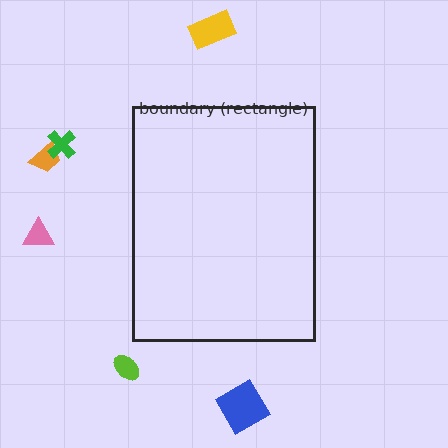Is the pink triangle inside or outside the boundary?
Outside.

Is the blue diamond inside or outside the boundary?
Outside.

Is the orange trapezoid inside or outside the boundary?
Outside.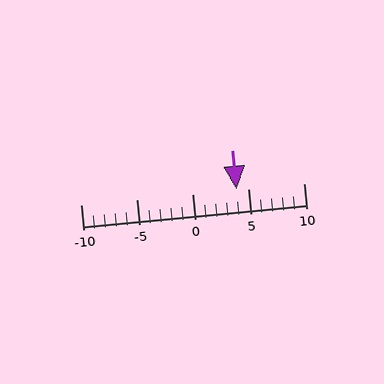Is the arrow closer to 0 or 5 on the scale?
The arrow is closer to 5.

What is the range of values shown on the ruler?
The ruler shows values from -10 to 10.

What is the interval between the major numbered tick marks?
The major tick marks are spaced 5 units apart.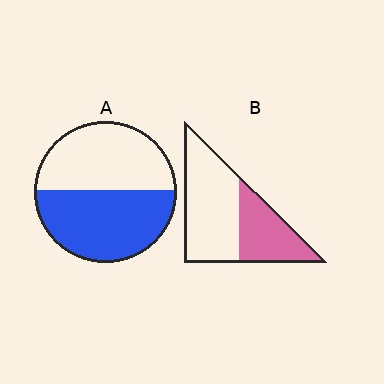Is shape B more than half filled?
No.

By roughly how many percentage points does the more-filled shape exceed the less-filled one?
By roughly 15 percentage points (A over B).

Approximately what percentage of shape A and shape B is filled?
A is approximately 50% and B is approximately 40%.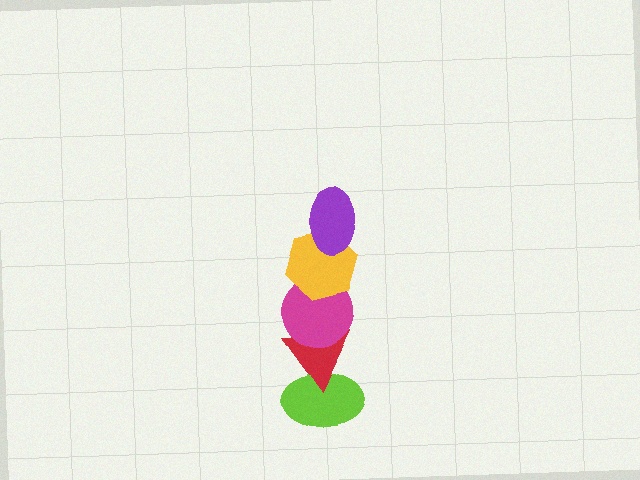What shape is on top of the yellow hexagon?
The purple ellipse is on top of the yellow hexagon.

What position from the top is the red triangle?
The red triangle is 4th from the top.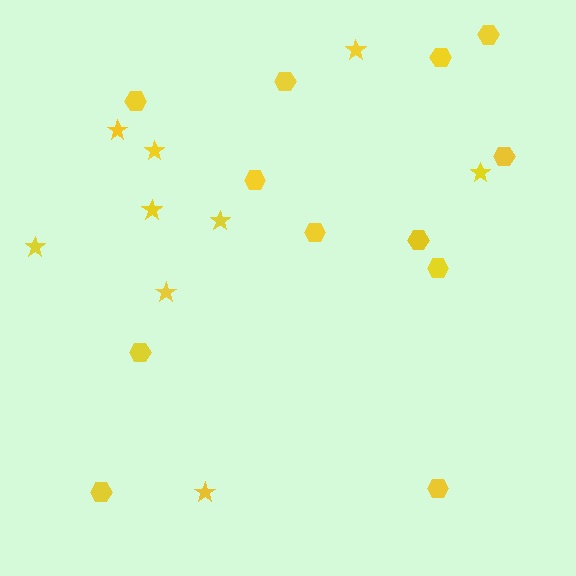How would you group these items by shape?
There are 2 groups: one group of hexagons (12) and one group of stars (9).